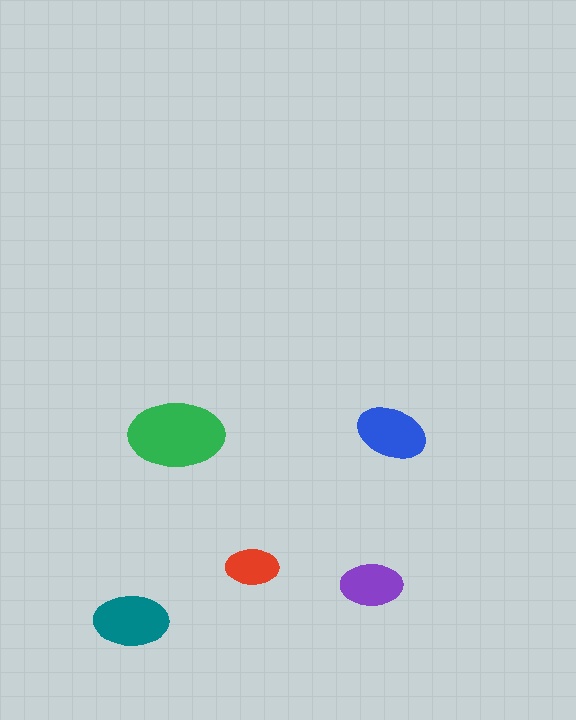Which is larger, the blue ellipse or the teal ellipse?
The teal one.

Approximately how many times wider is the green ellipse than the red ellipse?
About 2 times wider.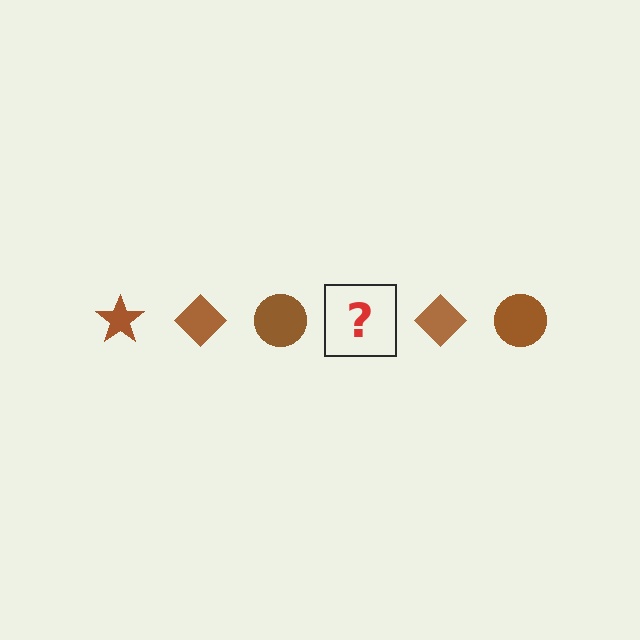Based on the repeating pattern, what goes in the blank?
The blank should be a brown star.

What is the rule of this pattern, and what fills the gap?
The rule is that the pattern cycles through star, diamond, circle shapes in brown. The gap should be filled with a brown star.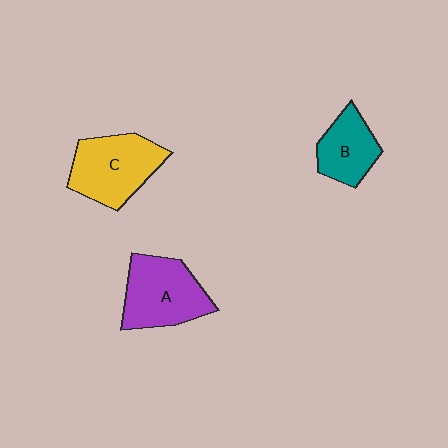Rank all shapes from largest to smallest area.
From largest to smallest: A (purple), C (yellow), B (teal).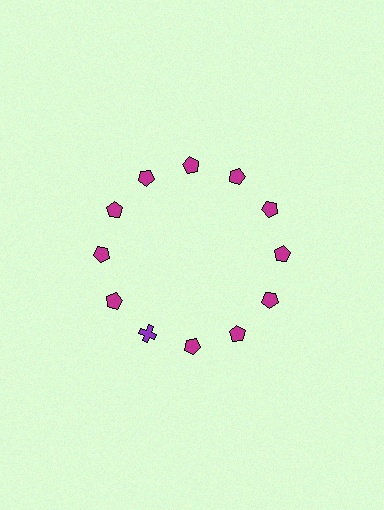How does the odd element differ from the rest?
It differs in both color (purple instead of magenta) and shape (cross instead of pentagon).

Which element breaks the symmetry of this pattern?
The purple cross at roughly the 7 o'clock position breaks the symmetry. All other shapes are magenta pentagons.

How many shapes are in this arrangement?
There are 12 shapes arranged in a ring pattern.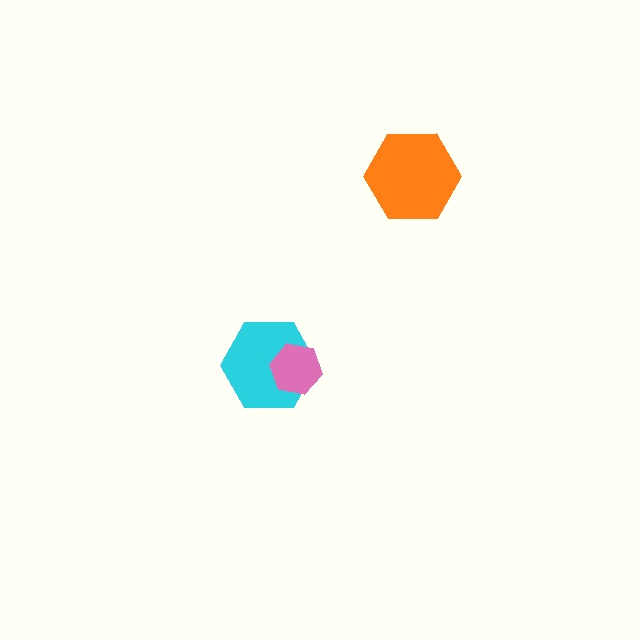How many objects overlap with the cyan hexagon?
1 object overlaps with the cyan hexagon.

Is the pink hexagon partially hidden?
No, no other shape covers it.